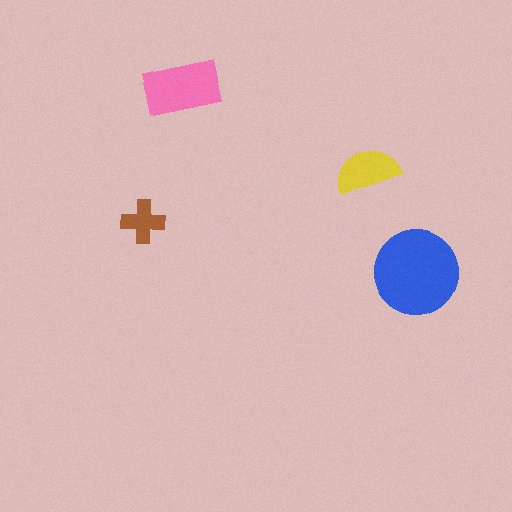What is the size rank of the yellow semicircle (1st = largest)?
3rd.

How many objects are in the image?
There are 4 objects in the image.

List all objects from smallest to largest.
The brown cross, the yellow semicircle, the pink rectangle, the blue circle.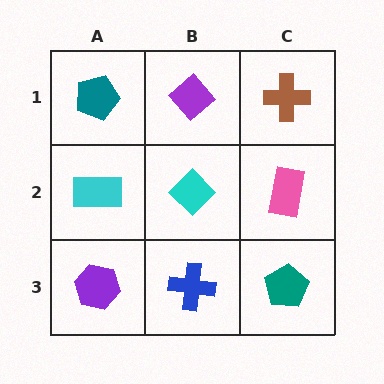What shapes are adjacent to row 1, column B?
A cyan diamond (row 2, column B), a teal pentagon (row 1, column A), a brown cross (row 1, column C).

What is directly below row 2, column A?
A purple hexagon.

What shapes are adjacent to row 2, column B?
A purple diamond (row 1, column B), a blue cross (row 3, column B), a cyan rectangle (row 2, column A), a pink rectangle (row 2, column C).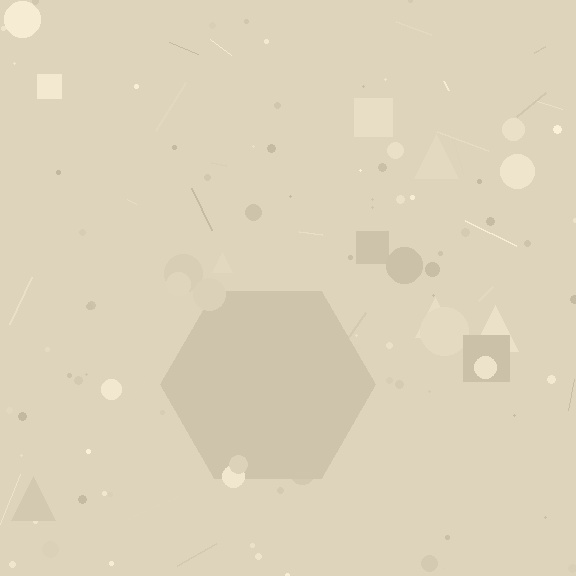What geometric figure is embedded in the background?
A hexagon is embedded in the background.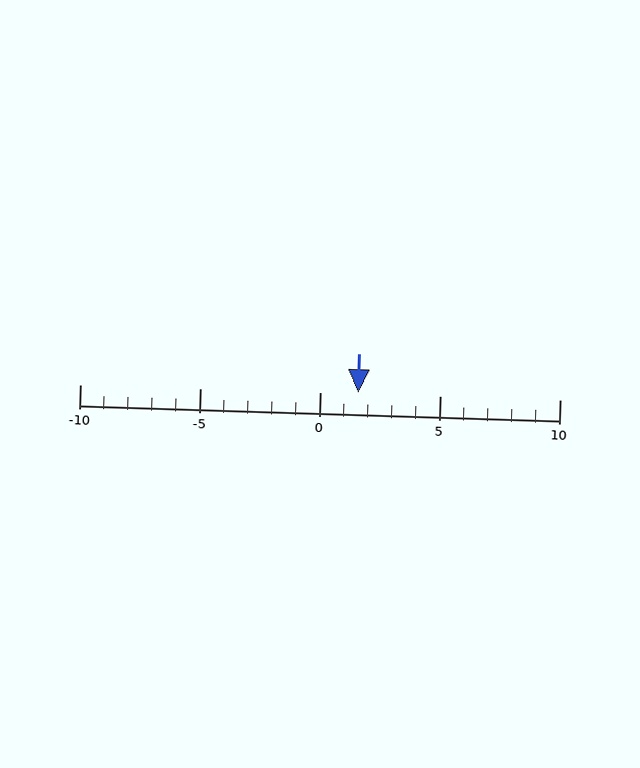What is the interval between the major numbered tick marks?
The major tick marks are spaced 5 units apart.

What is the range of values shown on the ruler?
The ruler shows values from -10 to 10.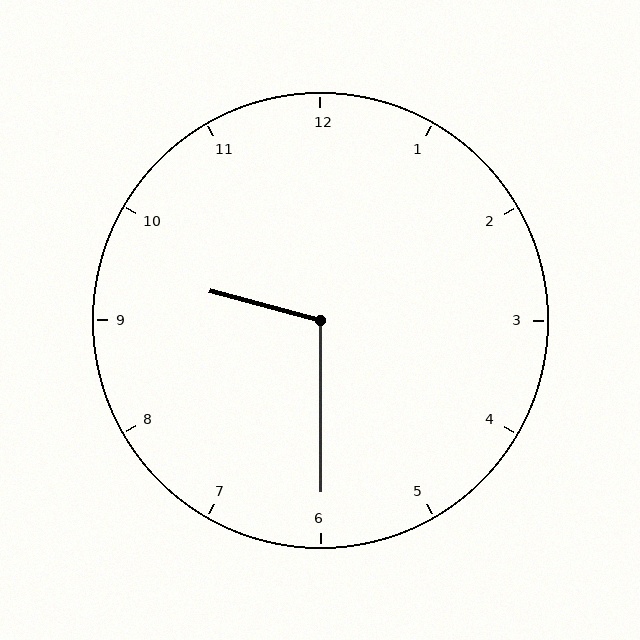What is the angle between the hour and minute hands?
Approximately 105 degrees.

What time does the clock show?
9:30.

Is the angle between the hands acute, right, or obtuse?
It is obtuse.